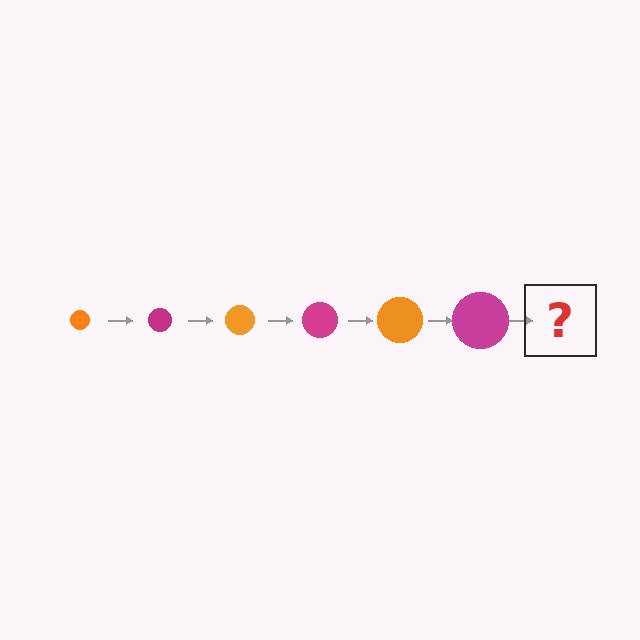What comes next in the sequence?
The next element should be an orange circle, larger than the previous one.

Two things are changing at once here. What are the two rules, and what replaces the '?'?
The two rules are that the circle grows larger each step and the color cycles through orange and magenta. The '?' should be an orange circle, larger than the previous one.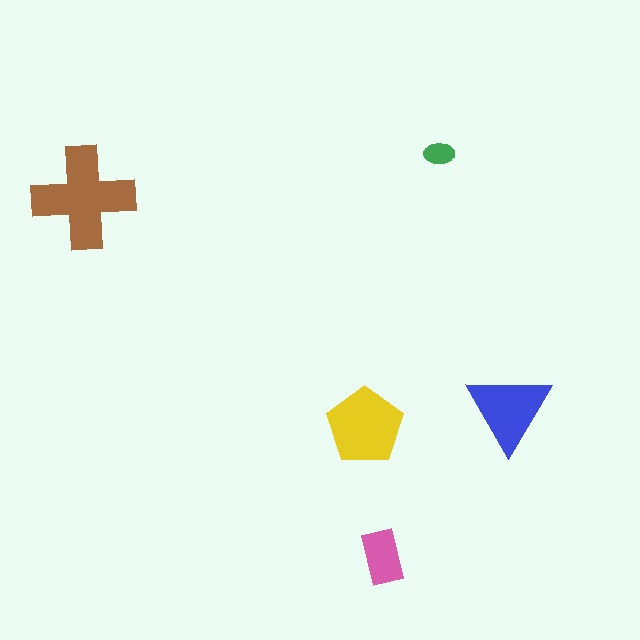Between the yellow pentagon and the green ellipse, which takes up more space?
The yellow pentagon.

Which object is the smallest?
The green ellipse.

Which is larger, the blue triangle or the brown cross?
The brown cross.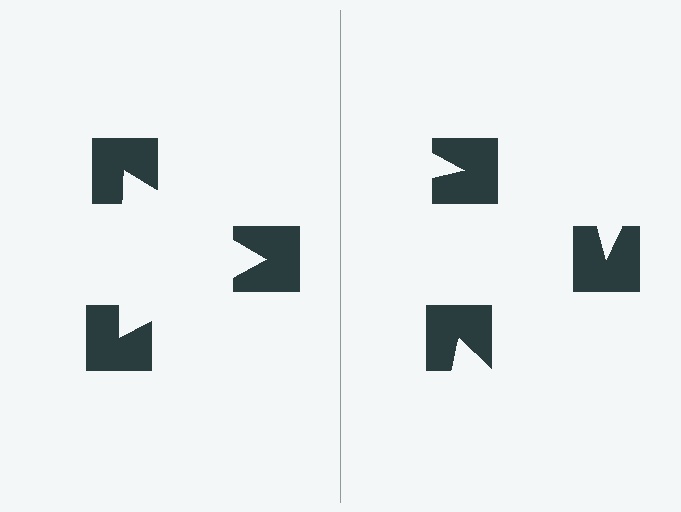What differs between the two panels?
The notched squares are positioned identically on both sides; only the wedge orientations differ. On the left they align to a triangle; on the right they are misaligned.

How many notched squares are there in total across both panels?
6 — 3 on each side.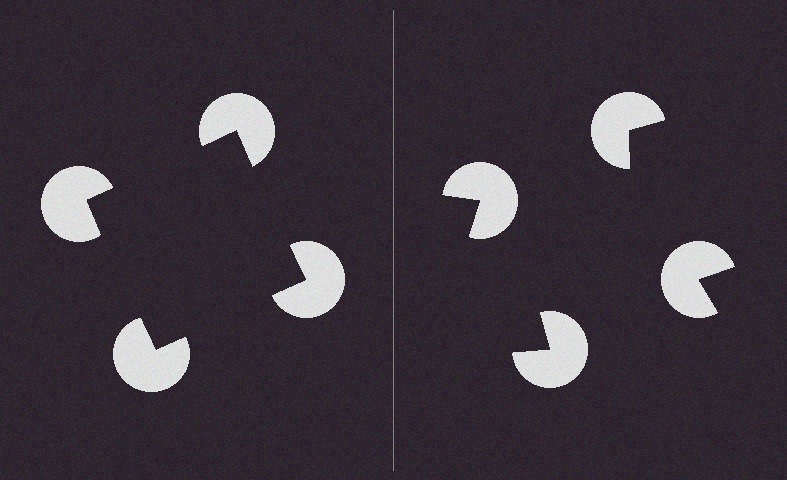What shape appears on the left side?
An illusory square.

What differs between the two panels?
The pac-man discs are positioned identically on both sides; only the wedge orientations differ. On the left they align to a square; on the right they are misaligned.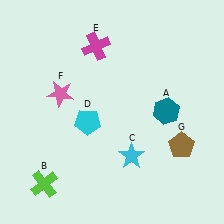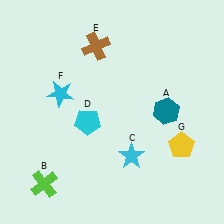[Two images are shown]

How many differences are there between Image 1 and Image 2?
There are 3 differences between the two images.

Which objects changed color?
E changed from magenta to brown. F changed from pink to cyan. G changed from brown to yellow.